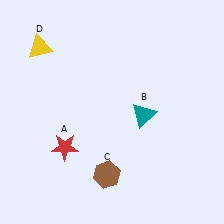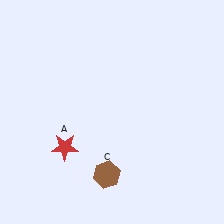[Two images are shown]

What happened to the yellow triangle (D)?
The yellow triangle (D) was removed in Image 2. It was in the top-left area of Image 1.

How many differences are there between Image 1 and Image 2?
There are 2 differences between the two images.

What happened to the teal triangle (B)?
The teal triangle (B) was removed in Image 2. It was in the bottom-right area of Image 1.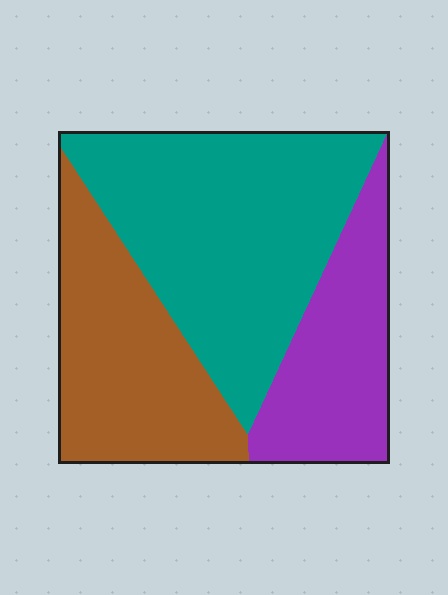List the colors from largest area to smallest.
From largest to smallest: teal, brown, purple.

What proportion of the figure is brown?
Brown takes up about one third (1/3) of the figure.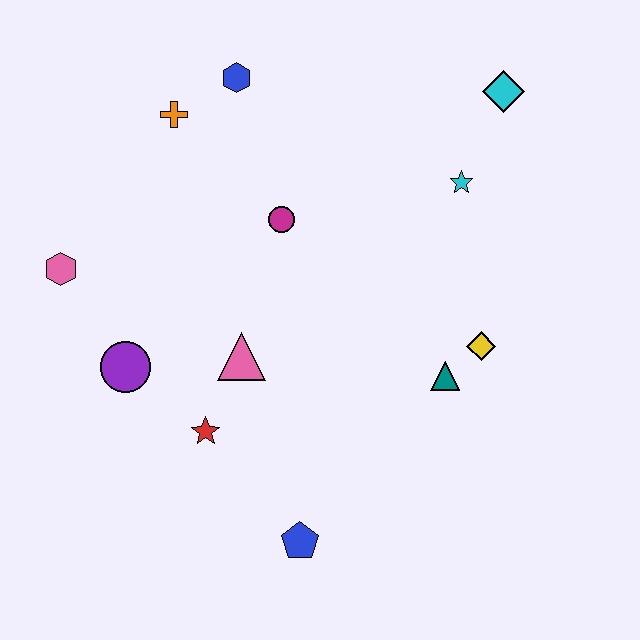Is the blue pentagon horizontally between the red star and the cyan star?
Yes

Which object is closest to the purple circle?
The red star is closest to the purple circle.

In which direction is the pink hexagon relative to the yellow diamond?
The pink hexagon is to the left of the yellow diamond.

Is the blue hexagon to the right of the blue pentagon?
No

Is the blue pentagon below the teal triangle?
Yes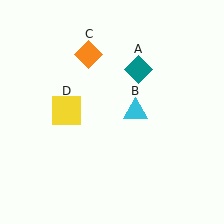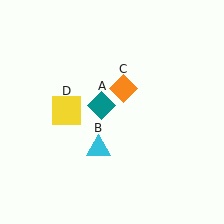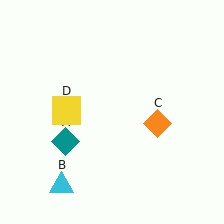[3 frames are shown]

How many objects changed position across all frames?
3 objects changed position: teal diamond (object A), cyan triangle (object B), orange diamond (object C).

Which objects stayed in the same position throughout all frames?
Yellow square (object D) remained stationary.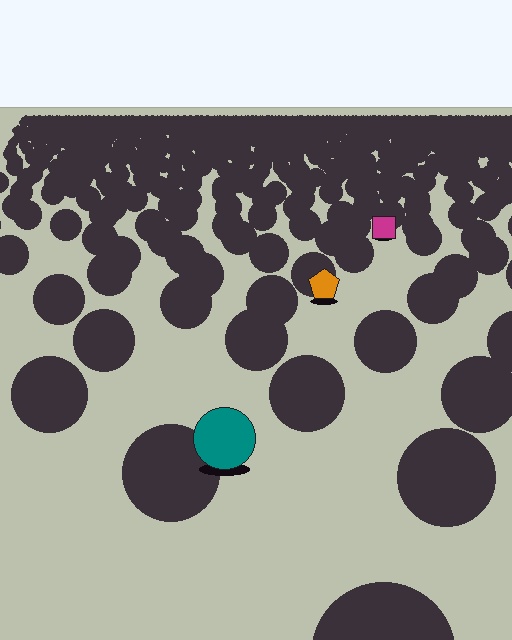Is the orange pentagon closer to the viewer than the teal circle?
No. The teal circle is closer — you can tell from the texture gradient: the ground texture is coarser near it.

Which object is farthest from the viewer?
The magenta square is farthest from the viewer. It appears smaller and the ground texture around it is denser.